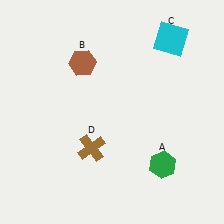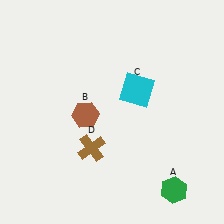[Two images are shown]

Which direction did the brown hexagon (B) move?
The brown hexagon (B) moved down.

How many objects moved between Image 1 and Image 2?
3 objects moved between the two images.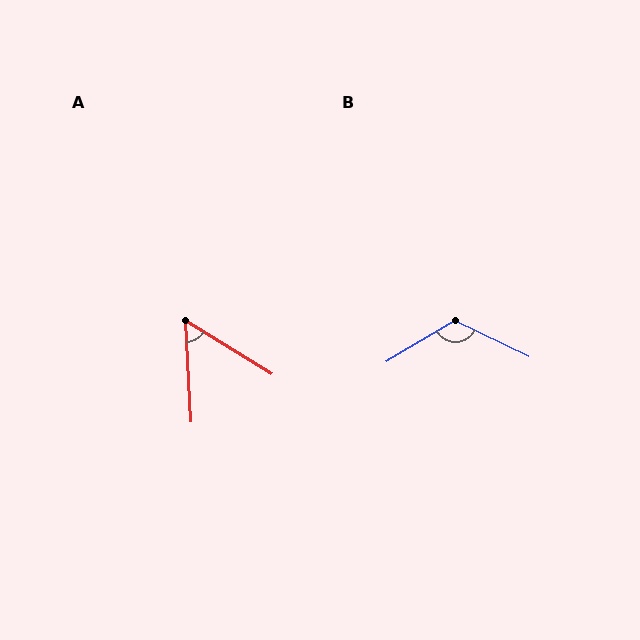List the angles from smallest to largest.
A (56°), B (123°).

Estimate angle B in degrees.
Approximately 123 degrees.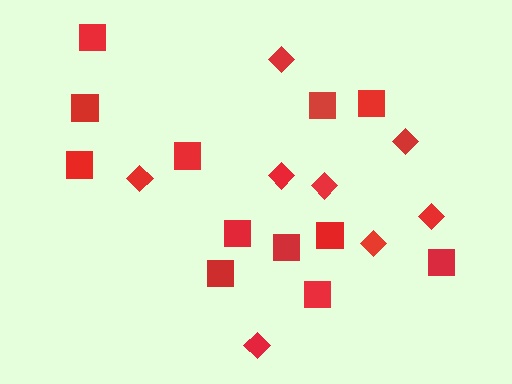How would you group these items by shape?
There are 2 groups: one group of diamonds (8) and one group of squares (12).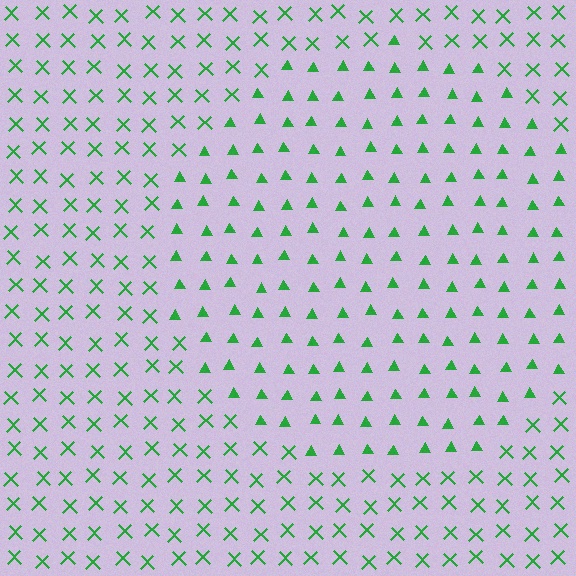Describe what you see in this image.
The image is filled with small green elements arranged in a uniform grid. A circle-shaped region contains triangles, while the surrounding area contains X marks. The boundary is defined purely by the change in element shape.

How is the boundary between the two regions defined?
The boundary is defined by a change in element shape: triangles inside vs. X marks outside. All elements share the same color and spacing.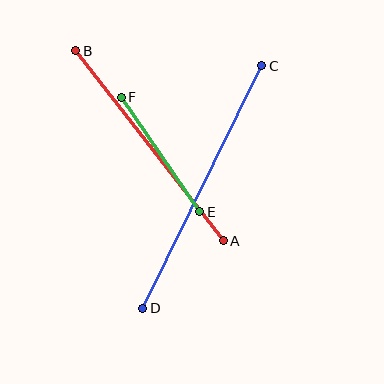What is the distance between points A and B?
The distance is approximately 240 pixels.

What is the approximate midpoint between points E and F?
The midpoint is at approximately (161, 155) pixels.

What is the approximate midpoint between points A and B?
The midpoint is at approximately (149, 146) pixels.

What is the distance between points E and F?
The distance is approximately 139 pixels.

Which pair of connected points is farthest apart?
Points C and D are farthest apart.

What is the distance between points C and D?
The distance is approximately 270 pixels.